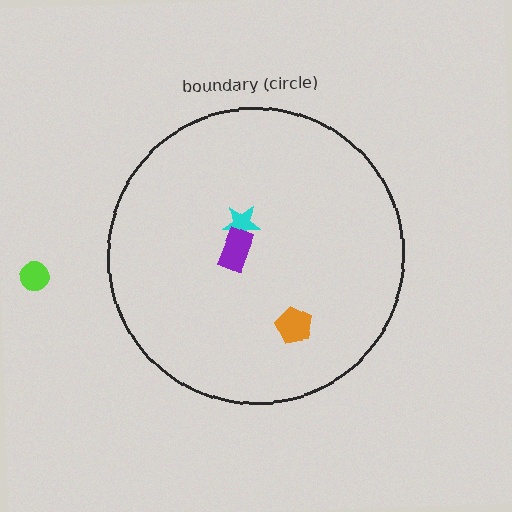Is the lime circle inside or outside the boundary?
Outside.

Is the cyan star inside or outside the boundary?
Inside.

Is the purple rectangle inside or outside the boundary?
Inside.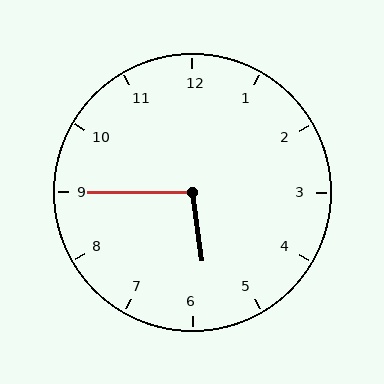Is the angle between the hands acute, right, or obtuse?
It is obtuse.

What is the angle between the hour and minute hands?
Approximately 98 degrees.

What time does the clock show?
5:45.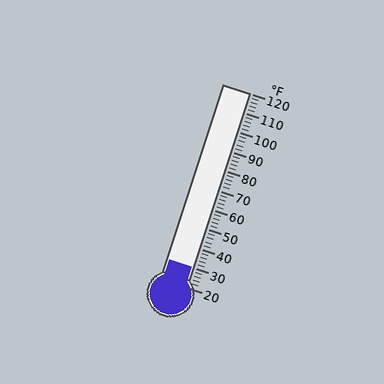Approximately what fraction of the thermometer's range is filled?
The thermometer is filled to approximately 10% of its range.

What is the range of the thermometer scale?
The thermometer scale ranges from 20°F to 120°F.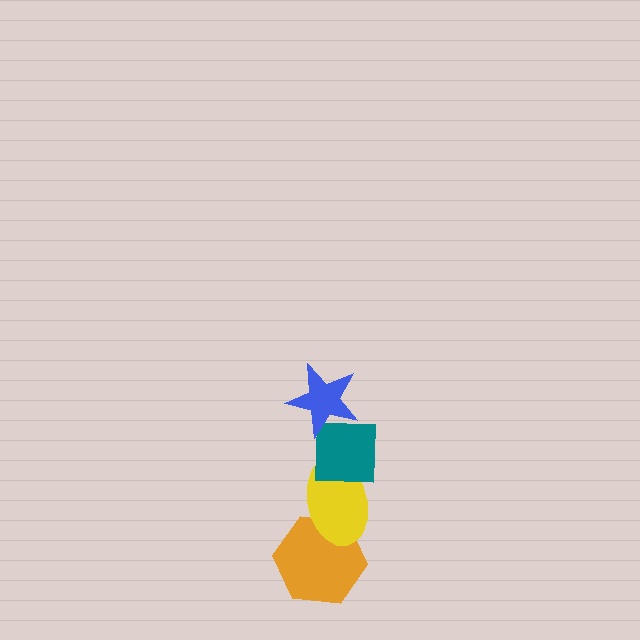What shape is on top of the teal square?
The blue star is on top of the teal square.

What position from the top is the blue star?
The blue star is 1st from the top.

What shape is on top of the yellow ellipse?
The teal square is on top of the yellow ellipse.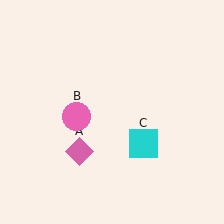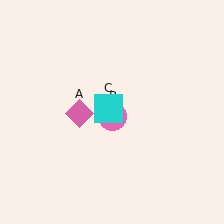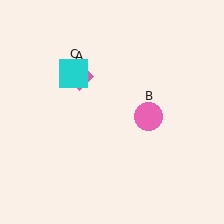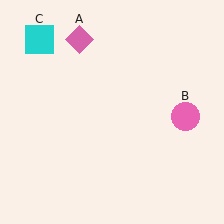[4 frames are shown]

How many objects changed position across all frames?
3 objects changed position: pink diamond (object A), pink circle (object B), cyan square (object C).